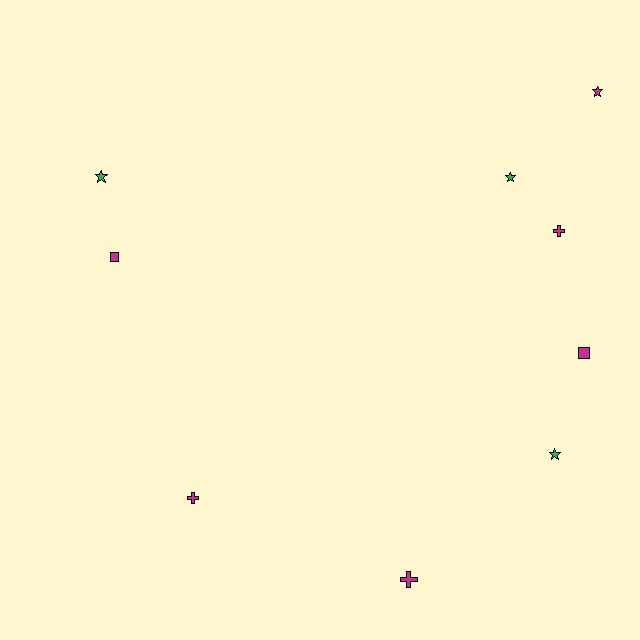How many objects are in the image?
There are 9 objects.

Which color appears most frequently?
Magenta, with 6 objects.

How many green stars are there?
There are 3 green stars.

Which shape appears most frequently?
Star, with 4 objects.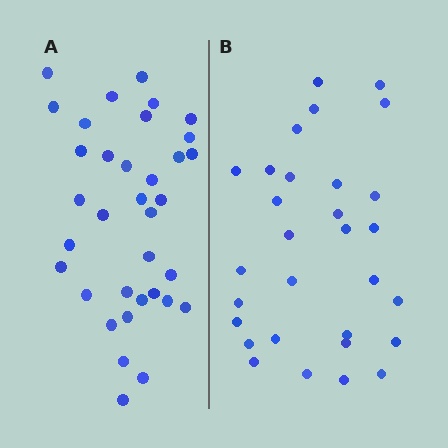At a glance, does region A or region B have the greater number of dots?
Region A (the left region) has more dots.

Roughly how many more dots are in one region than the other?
Region A has about 5 more dots than region B.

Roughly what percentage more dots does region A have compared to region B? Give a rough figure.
About 15% more.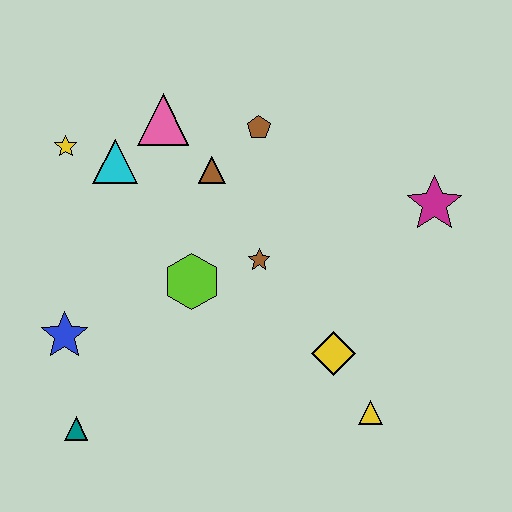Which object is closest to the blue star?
The teal triangle is closest to the blue star.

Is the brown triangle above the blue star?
Yes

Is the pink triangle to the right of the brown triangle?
No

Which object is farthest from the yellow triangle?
The yellow star is farthest from the yellow triangle.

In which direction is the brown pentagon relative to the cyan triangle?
The brown pentagon is to the right of the cyan triangle.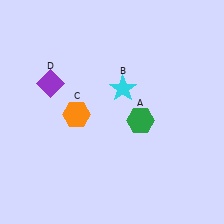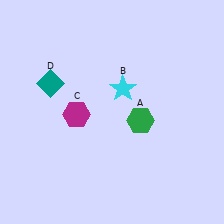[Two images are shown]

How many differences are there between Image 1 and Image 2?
There are 2 differences between the two images.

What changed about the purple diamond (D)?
In Image 1, D is purple. In Image 2, it changed to teal.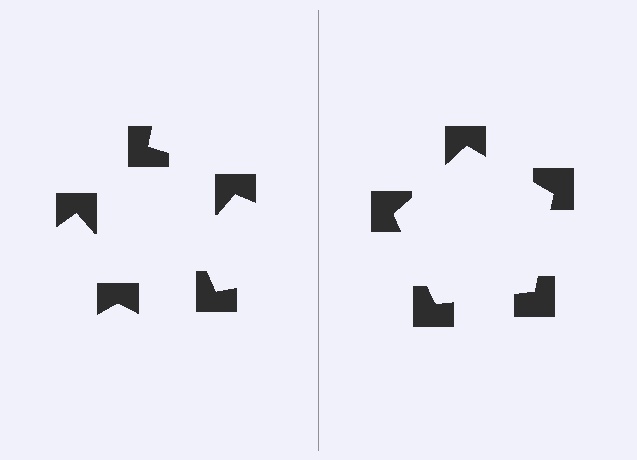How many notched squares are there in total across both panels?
10 — 5 on each side.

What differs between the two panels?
The notched squares are positioned identically on both sides; only the wedge orientations differ. On the right they align to a pentagon; on the left they are misaligned.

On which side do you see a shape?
An illusory pentagon appears on the right side. On the left side the wedge cuts are rotated, so no coherent shape forms.